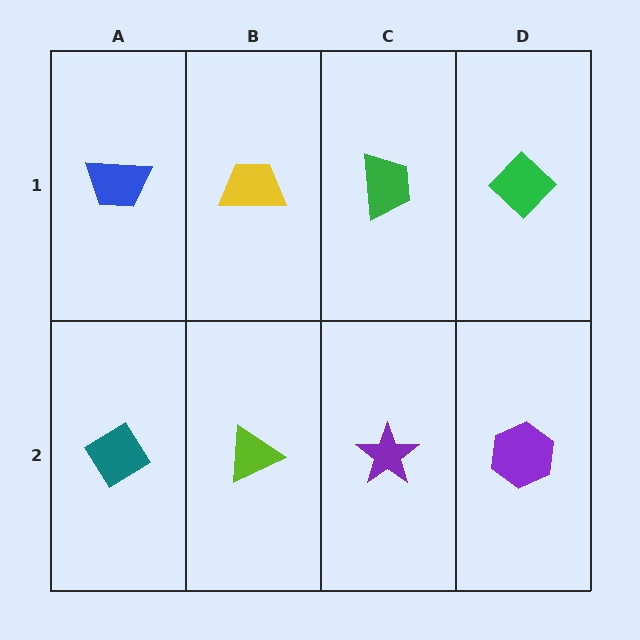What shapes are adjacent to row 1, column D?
A purple hexagon (row 2, column D), a green trapezoid (row 1, column C).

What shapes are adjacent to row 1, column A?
A teal diamond (row 2, column A), a yellow trapezoid (row 1, column B).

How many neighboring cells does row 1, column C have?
3.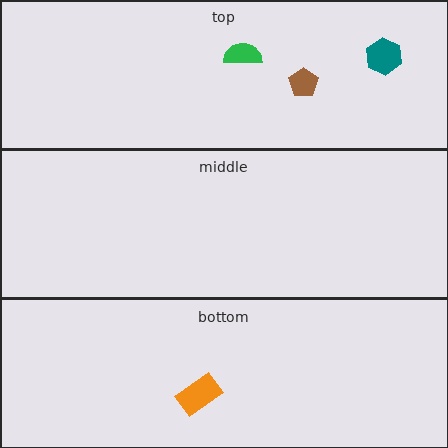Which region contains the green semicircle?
The top region.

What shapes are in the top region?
The teal hexagon, the brown pentagon, the green semicircle.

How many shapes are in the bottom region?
1.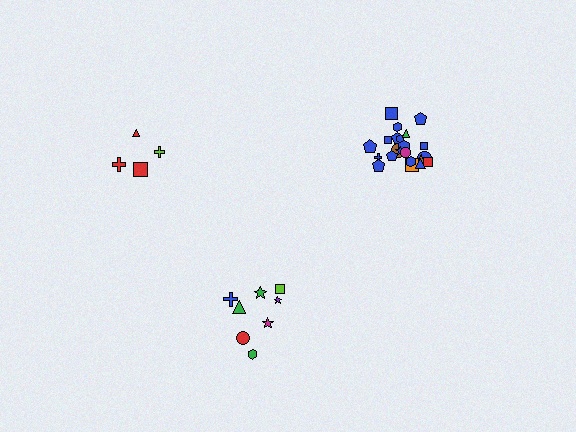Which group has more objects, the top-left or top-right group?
The top-right group.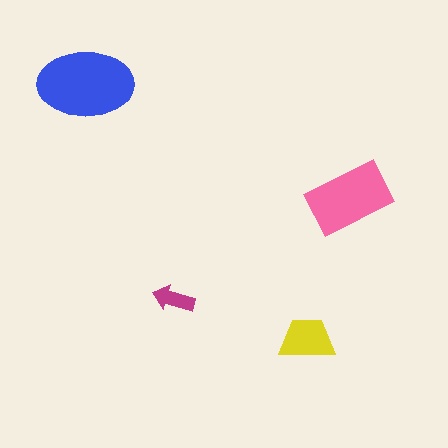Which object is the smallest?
The magenta arrow.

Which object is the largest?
The blue ellipse.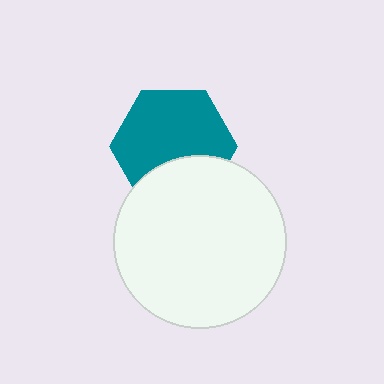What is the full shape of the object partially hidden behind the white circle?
The partially hidden object is a teal hexagon.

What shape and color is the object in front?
The object in front is a white circle.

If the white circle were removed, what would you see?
You would see the complete teal hexagon.